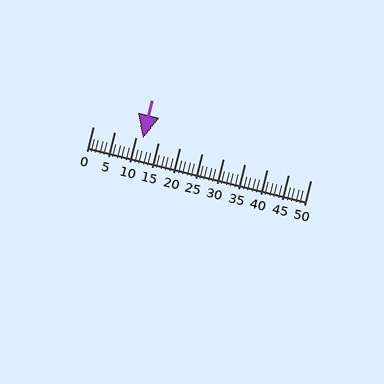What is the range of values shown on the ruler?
The ruler shows values from 0 to 50.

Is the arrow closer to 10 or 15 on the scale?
The arrow is closer to 10.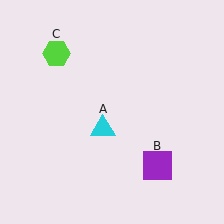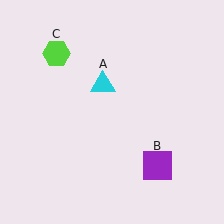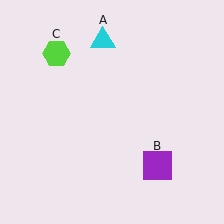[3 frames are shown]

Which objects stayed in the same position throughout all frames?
Purple square (object B) and lime hexagon (object C) remained stationary.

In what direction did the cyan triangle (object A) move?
The cyan triangle (object A) moved up.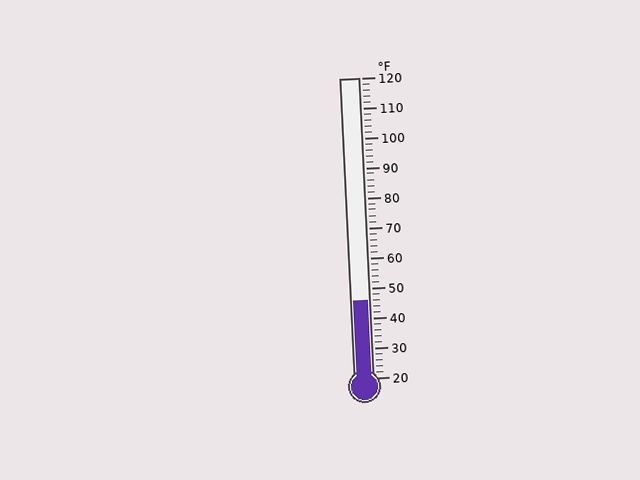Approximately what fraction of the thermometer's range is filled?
The thermometer is filled to approximately 25% of its range.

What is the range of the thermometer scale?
The thermometer scale ranges from 20°F to 120°F.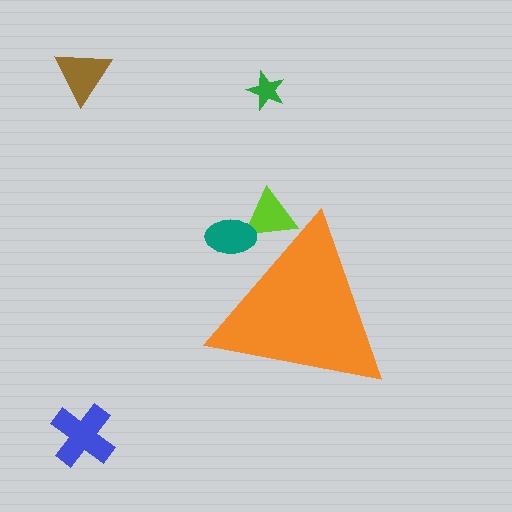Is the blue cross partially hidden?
No, the blue cross is fully visible.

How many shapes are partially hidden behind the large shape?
2 shapes are partially hidden.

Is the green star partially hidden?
No, the green star is fully visible.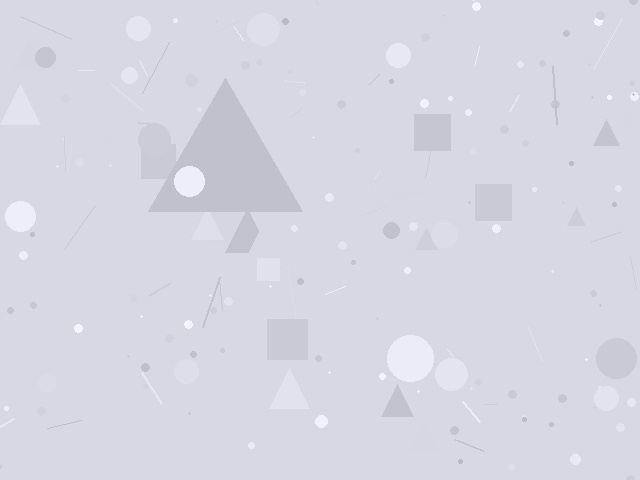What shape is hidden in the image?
A triangle is hidden in the image.